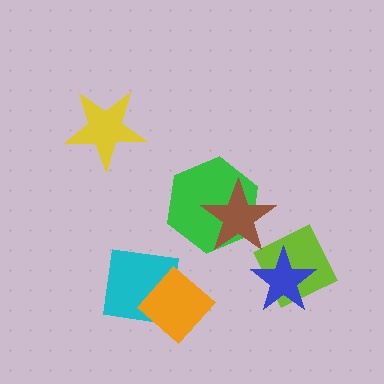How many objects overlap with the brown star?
2 objects overlap with the brown star.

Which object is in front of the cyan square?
The orange diamond is in front of the cyan square.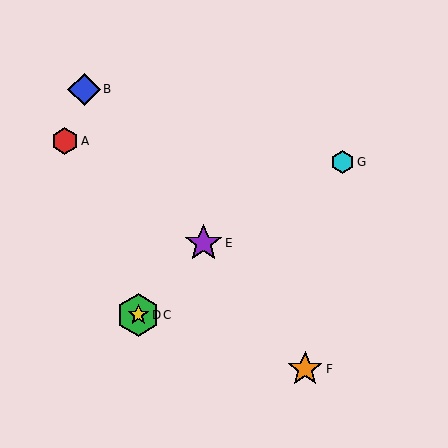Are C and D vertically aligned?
Yes, both are at x≈138.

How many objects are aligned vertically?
2 objects (C, D) are aligned vertically.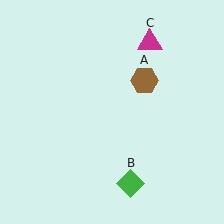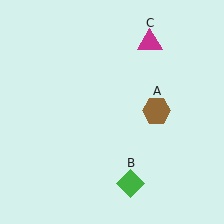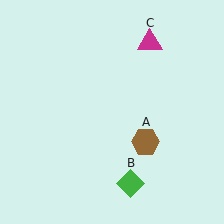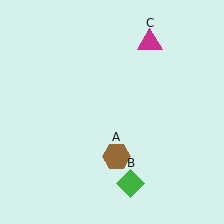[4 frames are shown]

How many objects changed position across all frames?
1 object changed position: brown hexagon (object A).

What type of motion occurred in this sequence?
The brown hexagon (object A) rotated clockwise around the center of the scene.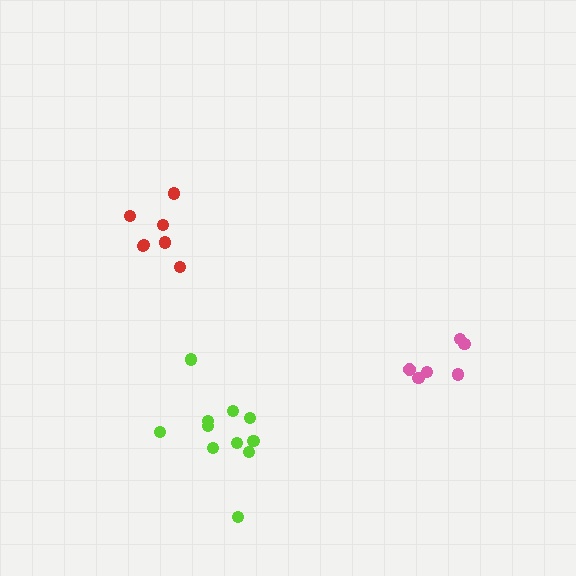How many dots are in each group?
Group 1: 11 dots, Group 2: 7 dots, Group 3: 6 dots (24 total).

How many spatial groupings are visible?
There are 3 spatial groupings.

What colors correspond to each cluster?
The clusters are colored: lime, red, pink.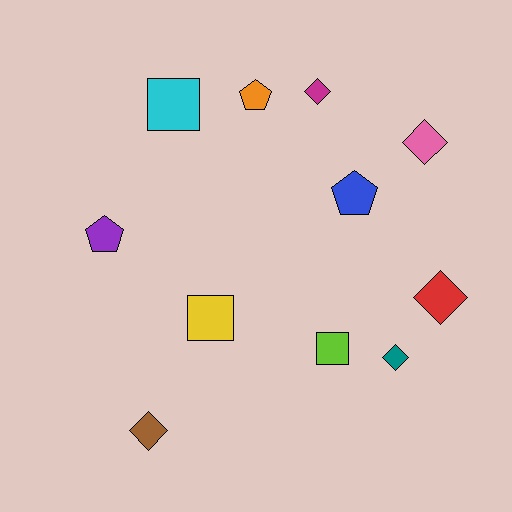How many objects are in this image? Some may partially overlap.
There are 11 objects.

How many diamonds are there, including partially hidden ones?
There are 5 diamonds.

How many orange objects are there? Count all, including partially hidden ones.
There is 1 orange object.